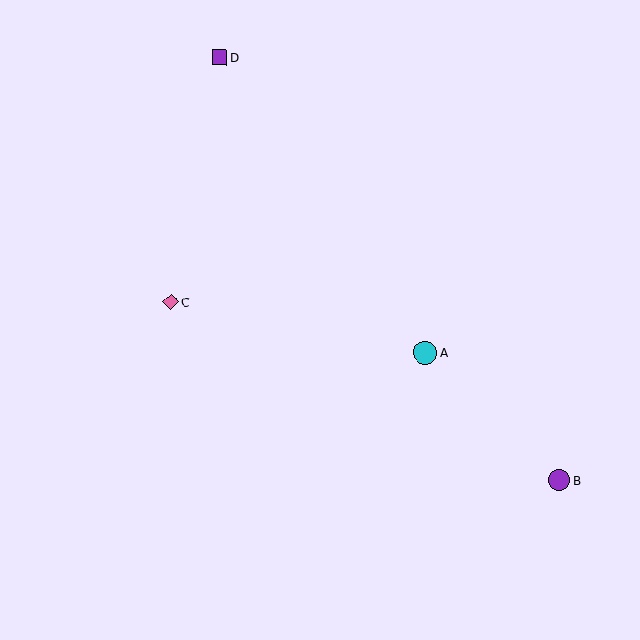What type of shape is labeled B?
Shape B is a purple circle.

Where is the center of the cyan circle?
The center of the cyan circle is at (425, 353).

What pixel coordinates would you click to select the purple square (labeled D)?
Click at (219, 57) to select the purple square D.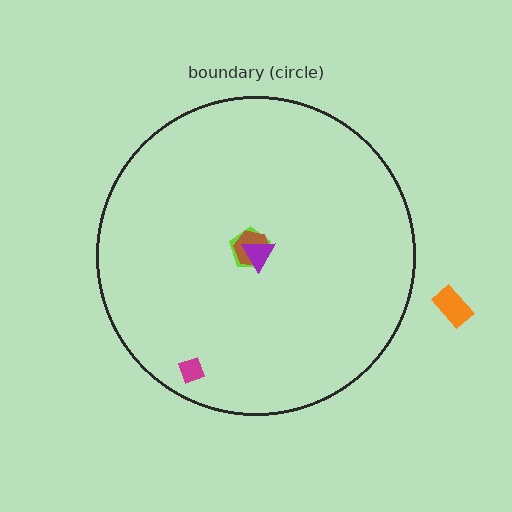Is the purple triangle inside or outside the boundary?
Inside.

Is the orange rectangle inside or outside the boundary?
Outside.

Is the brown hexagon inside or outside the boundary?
Inside.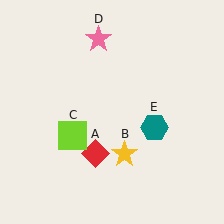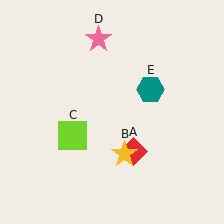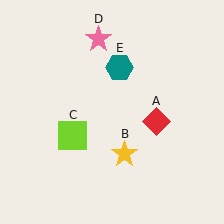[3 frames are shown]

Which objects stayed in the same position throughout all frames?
Yellow star (object B) and lime square (object C) and pink star (object D) remained stationary.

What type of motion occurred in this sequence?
The red diamond (object A), teal hexagon (object E) rotated counterclockwise around the center of the scene.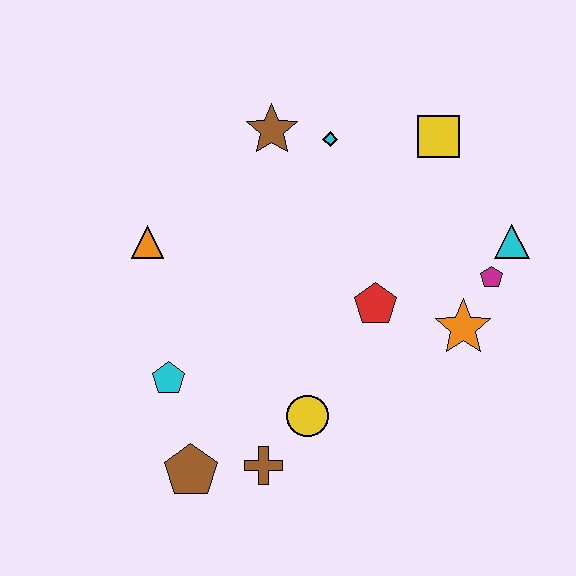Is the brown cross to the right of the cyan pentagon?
Yes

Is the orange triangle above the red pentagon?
Yes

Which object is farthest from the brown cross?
The yellow square is farthest from the brown cross.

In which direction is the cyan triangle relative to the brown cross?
The cyan triangle is to the right of the brown cross.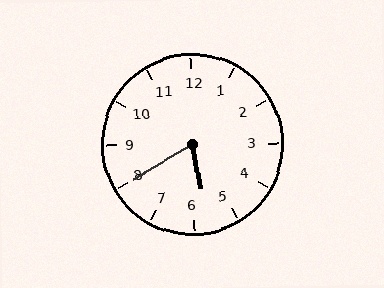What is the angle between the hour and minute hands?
Approximately 70 degrees.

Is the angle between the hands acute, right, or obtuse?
It is acute.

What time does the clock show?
5:40.